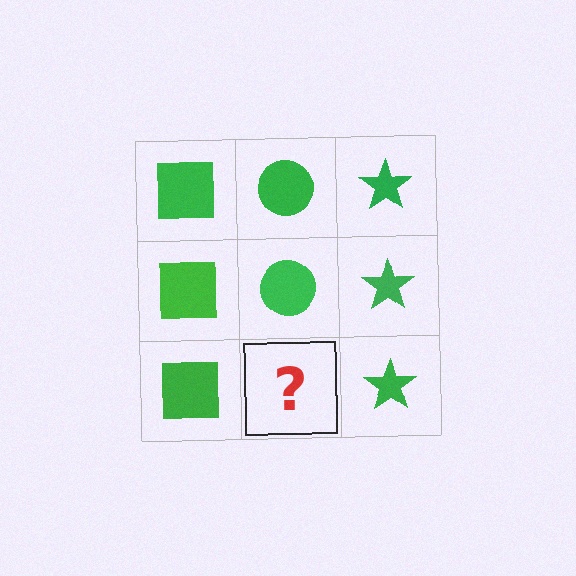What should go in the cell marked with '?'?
The missing cell should contain a green circle.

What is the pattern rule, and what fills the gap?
The rule is that each column has a consistent shape. The gap should be filled with a green circle.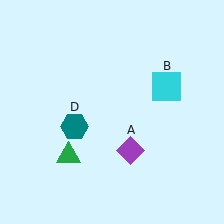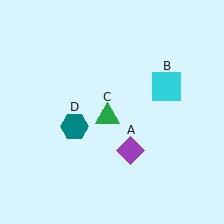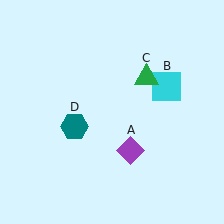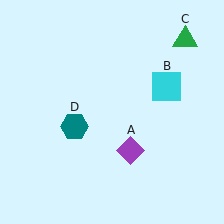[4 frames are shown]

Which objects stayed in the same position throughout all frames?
Purple diamond (object A) and cyan square (object B) and teal hexagon (object D) remained stationary.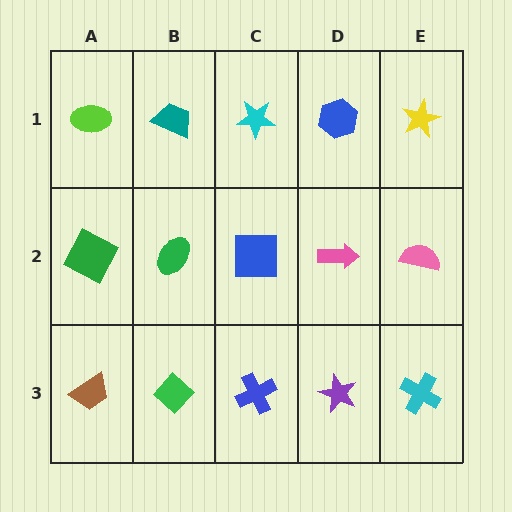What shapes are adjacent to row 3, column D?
A pink arrow (row 2, column D), a blue cross (row 3, column C), a cyan cross (row 3, column E).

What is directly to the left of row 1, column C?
A teal trapezoid.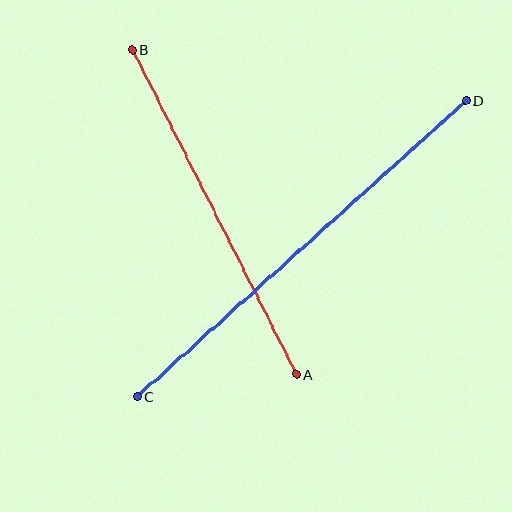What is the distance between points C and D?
The distance is approximately 442 pixels.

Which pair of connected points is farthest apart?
Points C and D are farthest apart.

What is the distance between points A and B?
The distance is approximately 364 pixels.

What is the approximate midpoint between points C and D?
The midpoint is at approximately (302, 249) pixels.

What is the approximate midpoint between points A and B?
The midpoint is at approximately (214, 212) pixels.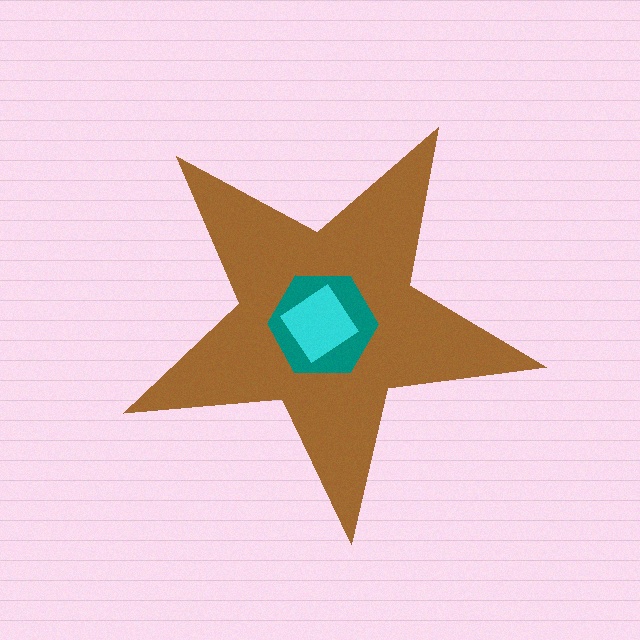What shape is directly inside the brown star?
The teal hexagon.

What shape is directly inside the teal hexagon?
The cyan diamond.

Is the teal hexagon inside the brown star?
Yes.